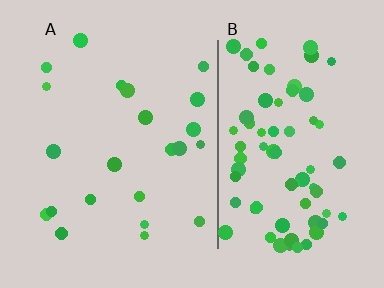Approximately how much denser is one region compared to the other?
Approximately 3.4× — region B over region A.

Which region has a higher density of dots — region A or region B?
B (the right).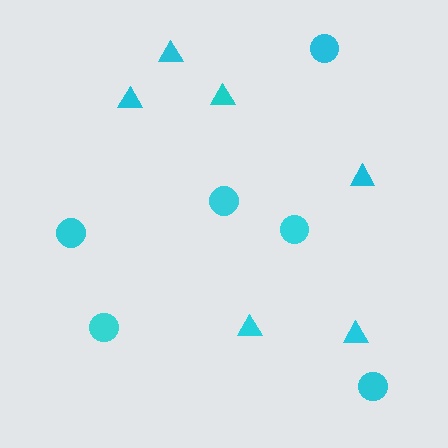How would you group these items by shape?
There are 2 groups: one group of triangles (6) and one group of circles (6).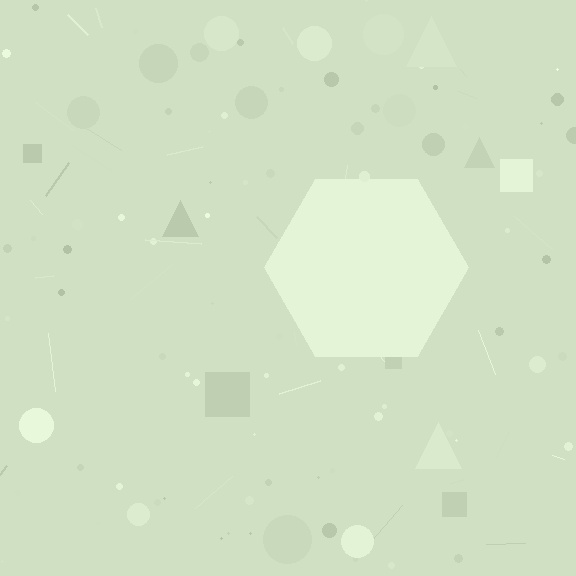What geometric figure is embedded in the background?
A hexagon is embedded in the background.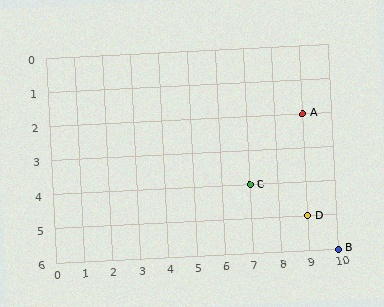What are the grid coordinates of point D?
Point D is at grid coordinates (9, 5).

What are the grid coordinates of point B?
Point B is at grid coordinates (10, 6).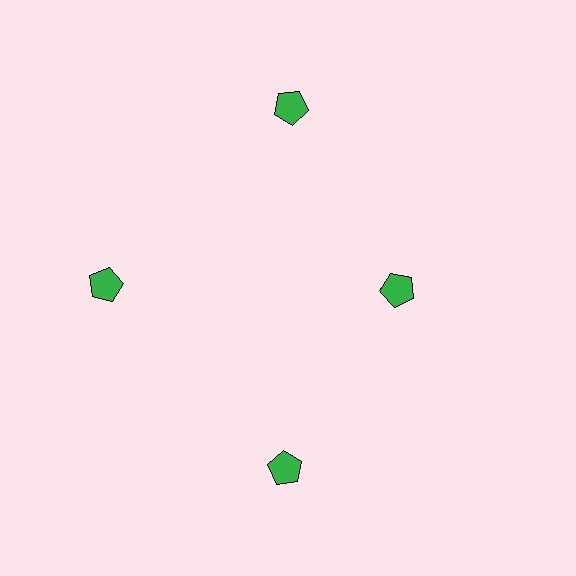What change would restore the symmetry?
The symmetry would be restored by moving it outward, back onto the ring so that all 4 pentagons sit at equal angles and equal distance from the center.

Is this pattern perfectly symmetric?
No. The 4 green pentagons are arranged in a ring, but one element near the 3 o'clock position is pulled inward toward the center, breaking the 4-fold rotational symmetry.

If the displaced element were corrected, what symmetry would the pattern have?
It would have 4-fold rotational symmetry — the pattern would map onto itself every 90 degrees.